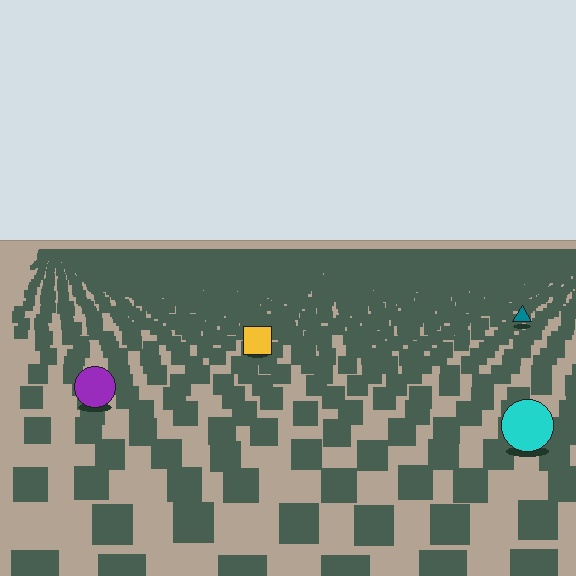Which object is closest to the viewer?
The cyan circle is closest. The texture marks near it are larger and more spread out.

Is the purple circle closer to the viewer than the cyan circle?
No. The cyan circle is closer — you can tell from the texture gradient: the ground texture is coarser near it.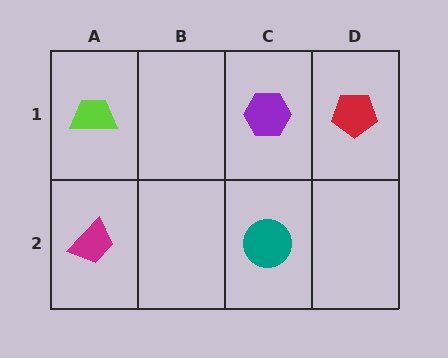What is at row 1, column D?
A red pentagon.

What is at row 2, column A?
A magenta trapezoid.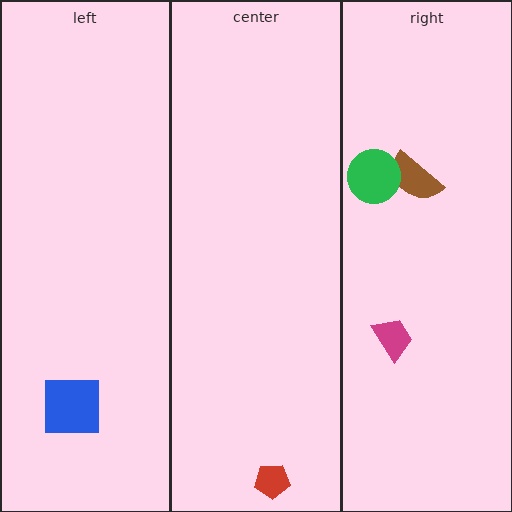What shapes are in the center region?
The red pentagon.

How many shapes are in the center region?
1.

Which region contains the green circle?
The right region.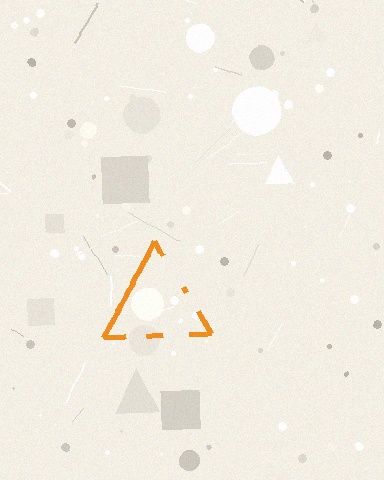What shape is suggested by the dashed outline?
The dashed outline suggests a triangle.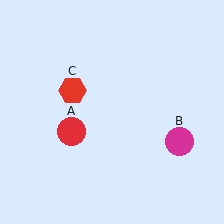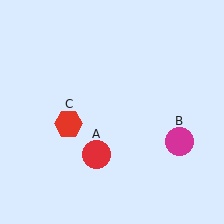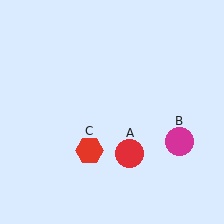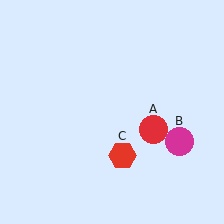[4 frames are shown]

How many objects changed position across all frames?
2 objects changed position: red circle (object A), red hexagon (object C).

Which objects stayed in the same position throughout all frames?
Magenta circle (object B) remained stationary.